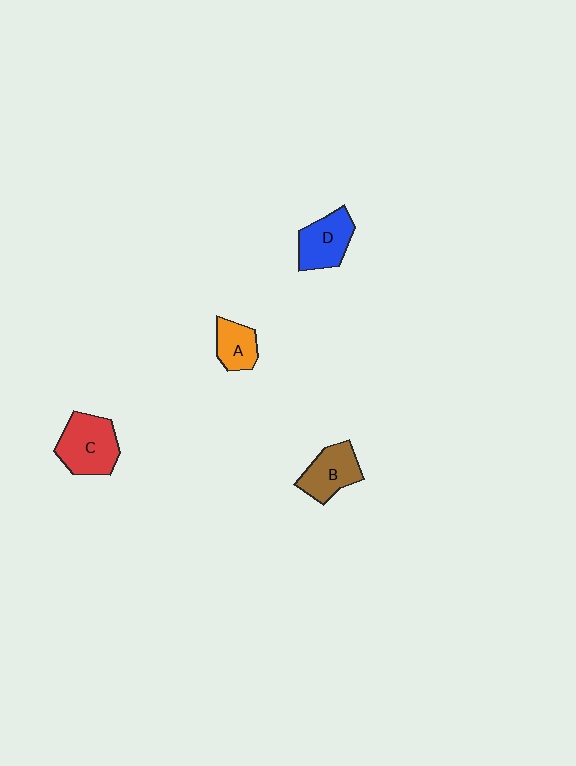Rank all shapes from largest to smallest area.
From largest to smallest: C (red), D (blue), B (brown), A (orange).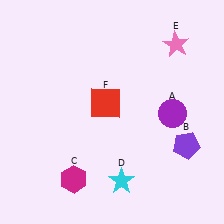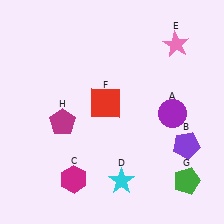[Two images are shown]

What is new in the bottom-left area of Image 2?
A magenta pentagon (H) was added in the bottom-left area of Image 2.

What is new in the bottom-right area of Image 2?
A green pentagon (G) was added in the bottom-right area of Image 2.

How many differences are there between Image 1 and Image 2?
There are 2 differences between the two images.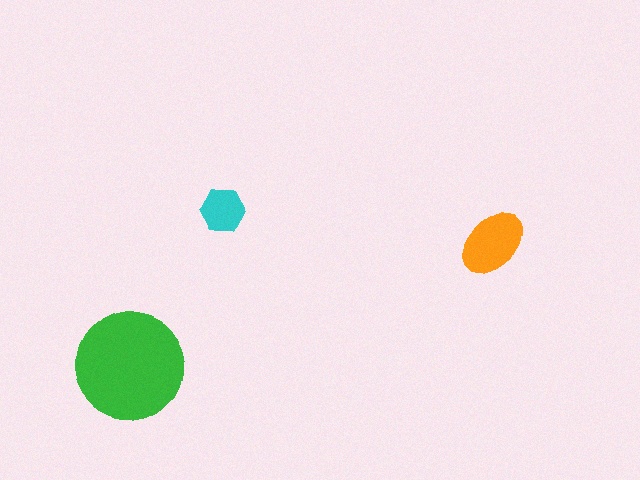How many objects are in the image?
There are 3 objects in the image.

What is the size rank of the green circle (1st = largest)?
1st.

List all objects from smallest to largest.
The cyan hexagon, the orange ellipse, the green circle.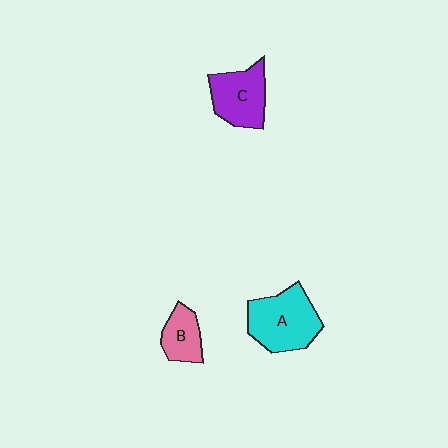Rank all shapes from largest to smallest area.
From largest to smallest: A (cyan), C (purple), B (pink).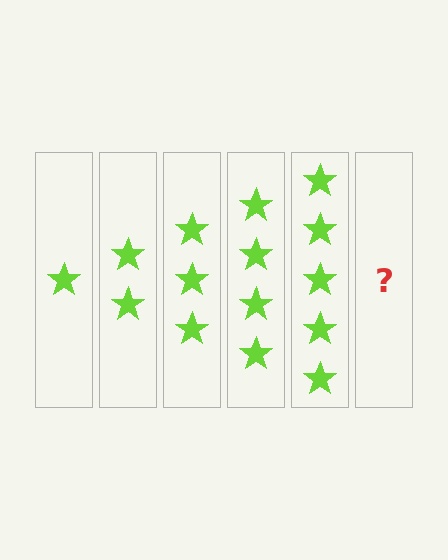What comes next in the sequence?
The next element should be 6 stars.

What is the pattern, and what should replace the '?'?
The pattern is that each step adds one more star. The '?' should be 6 stars.